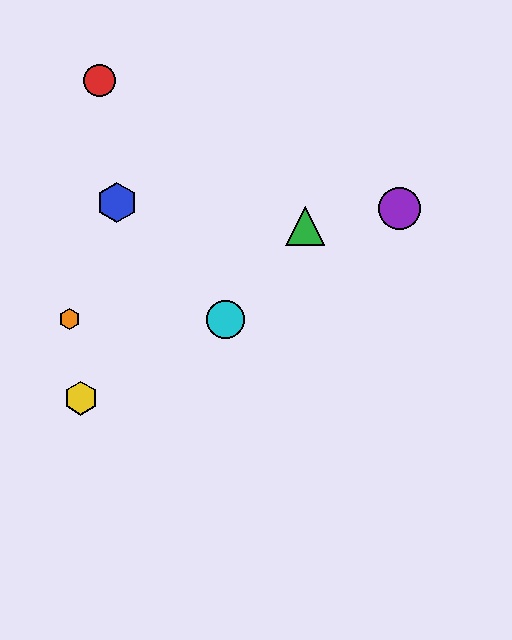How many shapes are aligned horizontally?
2 shapes (the orange hexagon, the cyan circle) are aligned horizontally.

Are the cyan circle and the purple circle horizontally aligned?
No, the cyan circle is at y≈319 and the purple circle is at y≈208.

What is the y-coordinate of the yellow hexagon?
The yellow hexagon is at y≈398.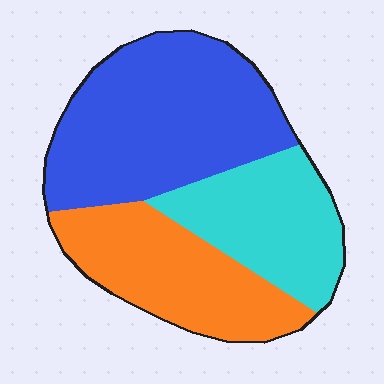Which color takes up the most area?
Blue, at roughly 45%.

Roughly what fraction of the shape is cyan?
Cyan takes up about one quarter (1/4) of the shape.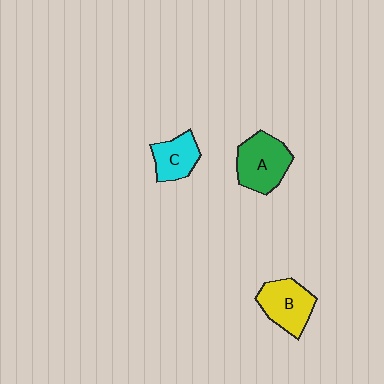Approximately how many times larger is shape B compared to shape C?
Approximately 1.3 times.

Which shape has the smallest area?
Shape C (cyan).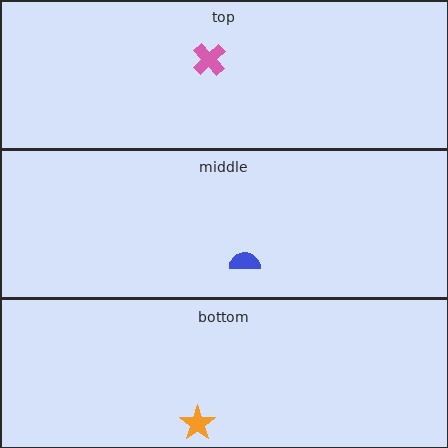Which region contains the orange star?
The bottom region.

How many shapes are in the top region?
1.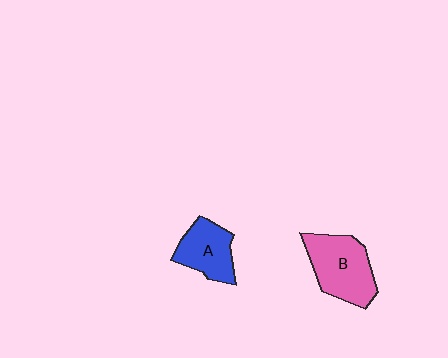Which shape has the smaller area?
Shape A (blue).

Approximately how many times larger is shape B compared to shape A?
Approximately 1.4 times.